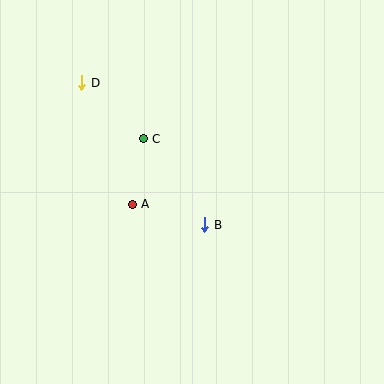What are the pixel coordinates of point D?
Point D is at (82, 83).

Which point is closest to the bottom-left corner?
Point A is closest to the bottom-left corner.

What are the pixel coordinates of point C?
Point C is at (143, 139).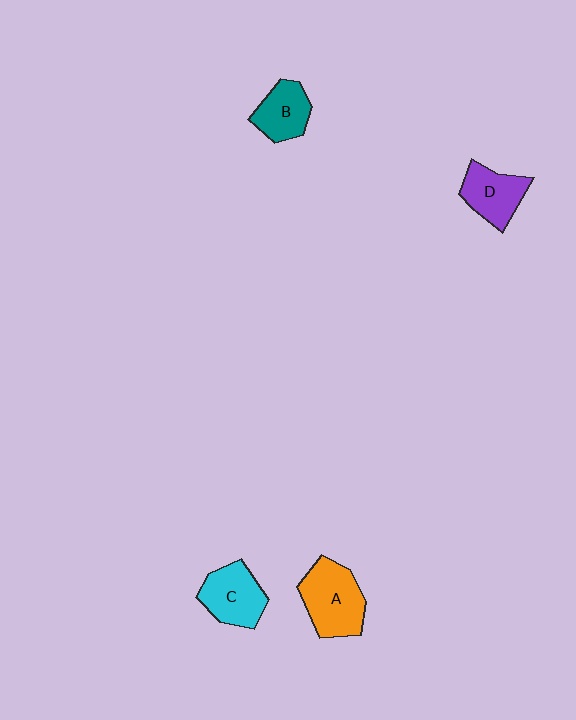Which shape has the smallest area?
Shape B (teal).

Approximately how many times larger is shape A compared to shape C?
Approximately 1.2 times.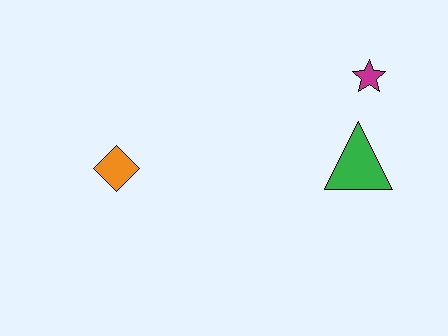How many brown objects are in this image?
There are no brown objects.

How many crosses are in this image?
There are no crosses.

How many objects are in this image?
There are 3 objects.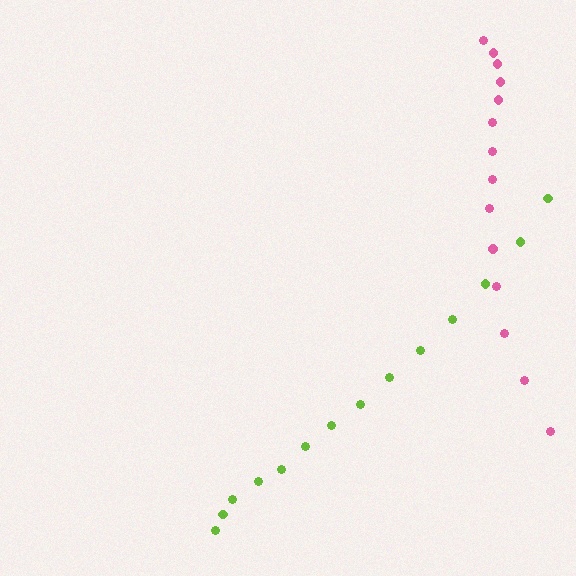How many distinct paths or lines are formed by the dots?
There are 2 distinct paths.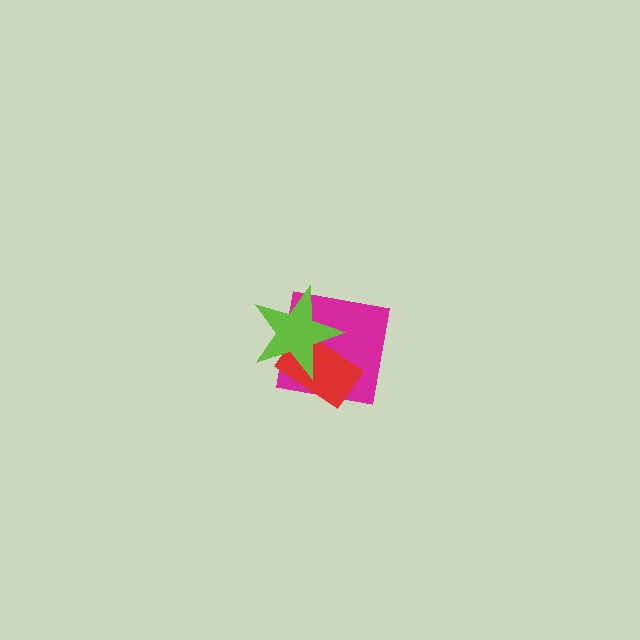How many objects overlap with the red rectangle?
2 objects overlap with the red rectangle.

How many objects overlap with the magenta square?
2 objects overlap with the magenta square.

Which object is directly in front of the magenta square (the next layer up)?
The red rectangle is directly in front of the magenta square.